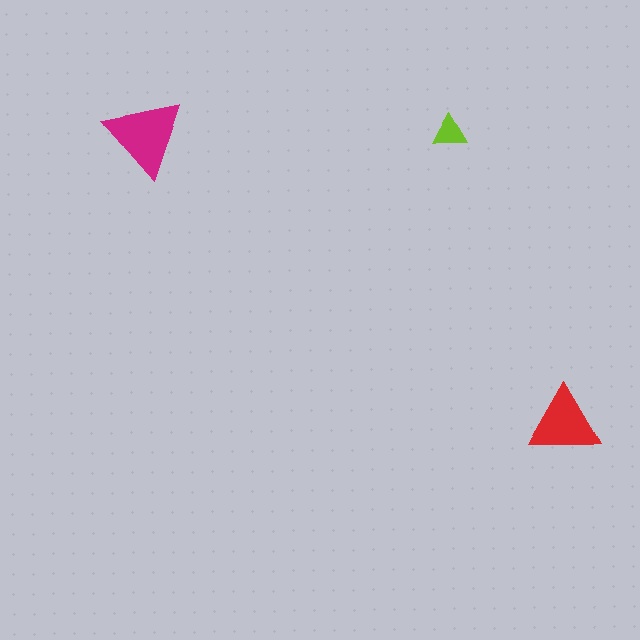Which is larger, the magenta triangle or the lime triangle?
The magenta one.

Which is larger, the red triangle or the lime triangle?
The red one.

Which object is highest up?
The magenta triangle is topmost.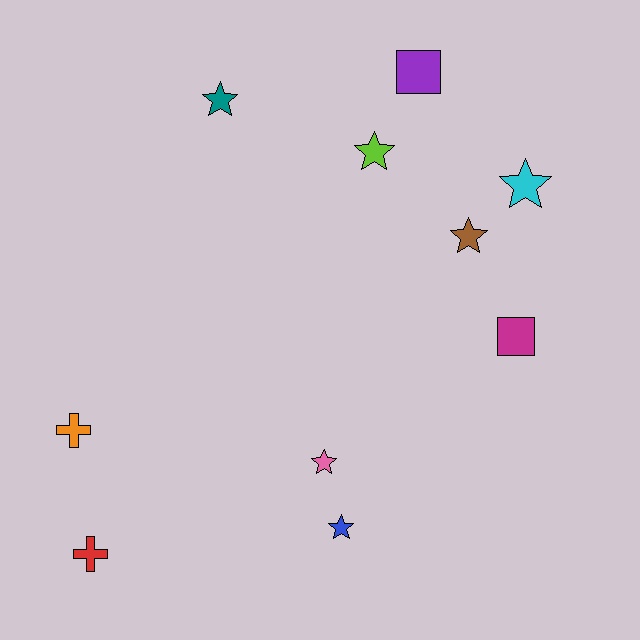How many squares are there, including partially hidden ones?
There are 2 squares.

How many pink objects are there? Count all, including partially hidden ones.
There is 1 pink object.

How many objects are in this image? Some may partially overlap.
There are 10 objects.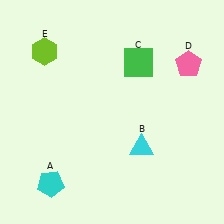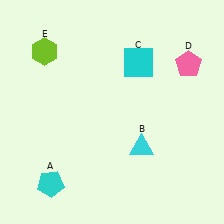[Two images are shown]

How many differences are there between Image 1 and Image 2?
There is 1 difference between the two images.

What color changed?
The square (C) changed from green in Image 1 to cyan in Image 2.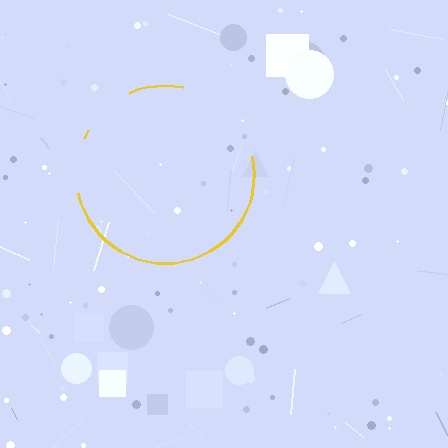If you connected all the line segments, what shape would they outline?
They would outline a circle.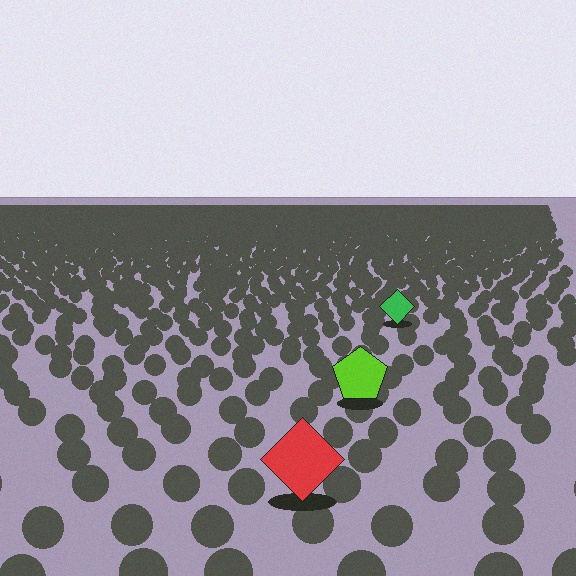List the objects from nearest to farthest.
From nearest to farthest: the red diamond, the lime pentagon, the green diamond.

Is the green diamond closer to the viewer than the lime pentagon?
No. The lime pentagon is closer — you can tell from the texture gradient: the ground texture is coarser near it.